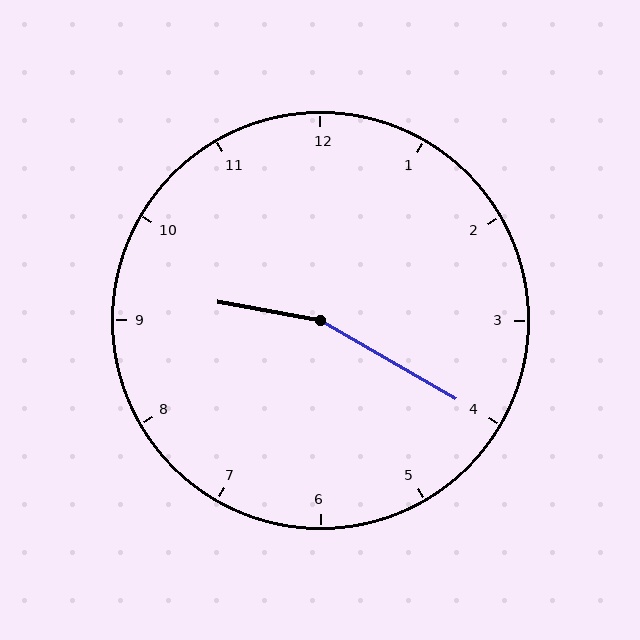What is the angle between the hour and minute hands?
Approximately 160 degrees.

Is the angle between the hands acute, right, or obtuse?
It is obtuse.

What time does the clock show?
9:20.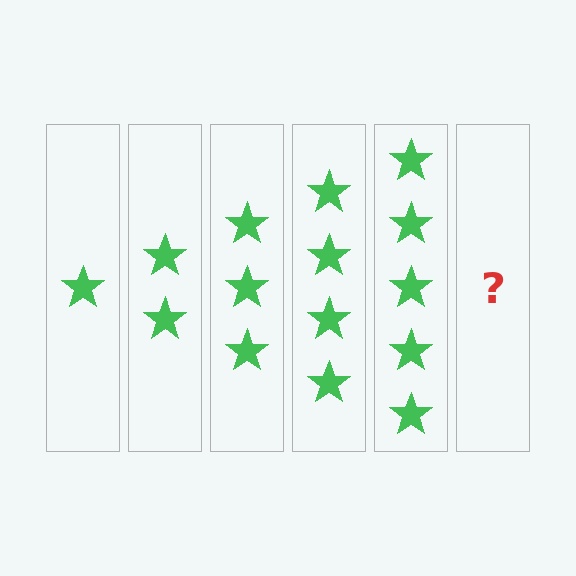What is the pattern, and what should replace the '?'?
The pattern is that each step adds one more star. The '?' should be 6 stars.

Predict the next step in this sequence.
The next step is 6 stars.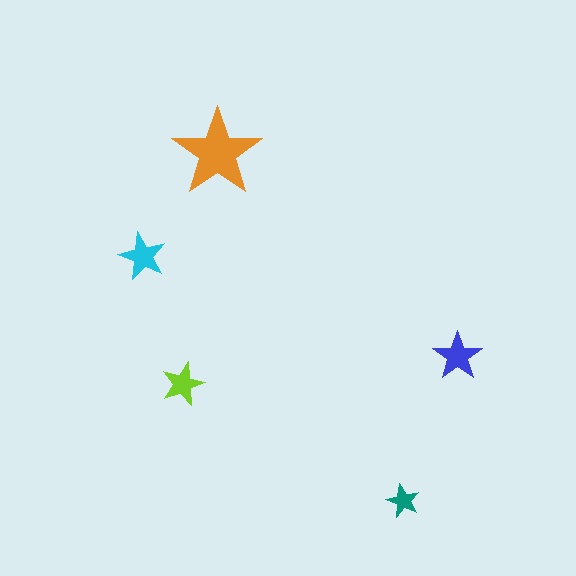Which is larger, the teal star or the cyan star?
The cyan one.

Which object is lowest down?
The teal star is bottommost.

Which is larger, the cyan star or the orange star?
The orange one.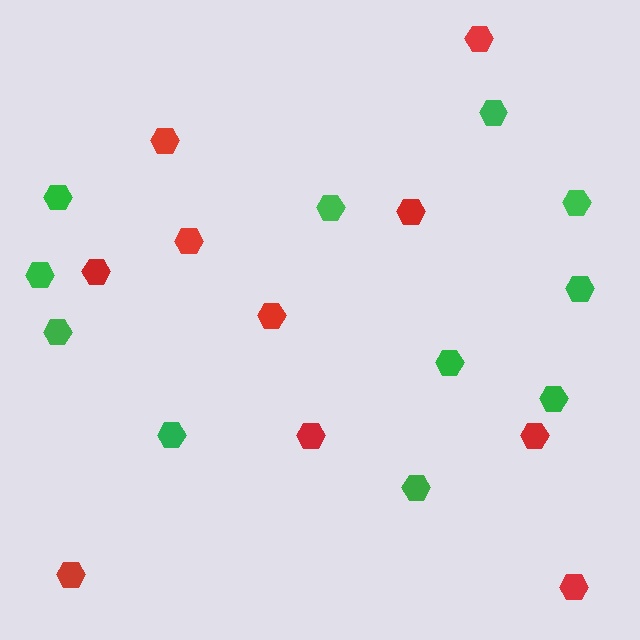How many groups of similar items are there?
There are 2 groups: one group of red hexagons (10) and one group of green hexagons (11).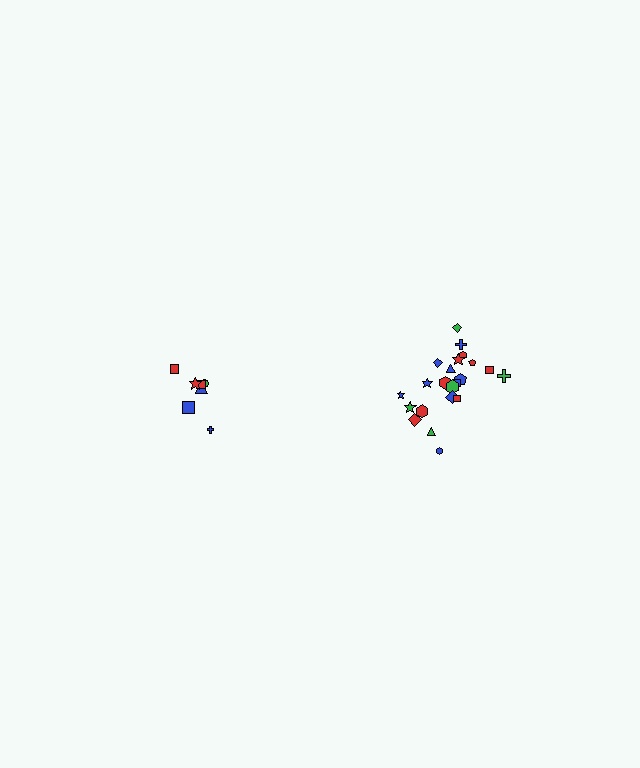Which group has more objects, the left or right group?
The right group.